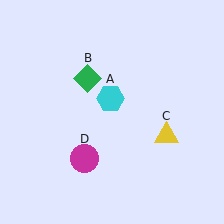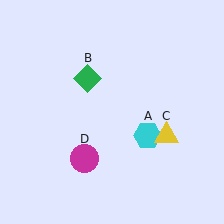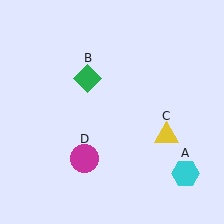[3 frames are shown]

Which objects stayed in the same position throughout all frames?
Green diamond (object B) and yellow triangle (object C) and magenta circle (object D) remained stationary.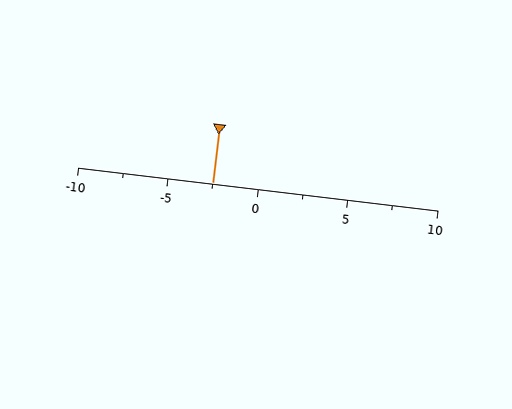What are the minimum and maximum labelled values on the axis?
The axis runs from -10 to 10.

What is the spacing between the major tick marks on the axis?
The major ticks are spaced 5 apart.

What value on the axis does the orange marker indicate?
The marker indicates approximately -2.5.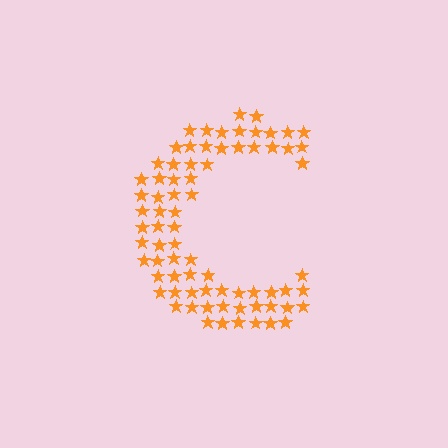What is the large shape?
The large shape is the letter C.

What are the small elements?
The small elements are stars.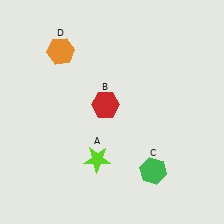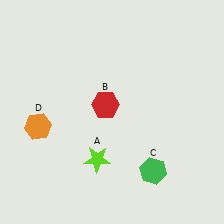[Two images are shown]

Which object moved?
The orange hexagon (D) moved down.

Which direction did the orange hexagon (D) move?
The orange hexagon (D) moved down.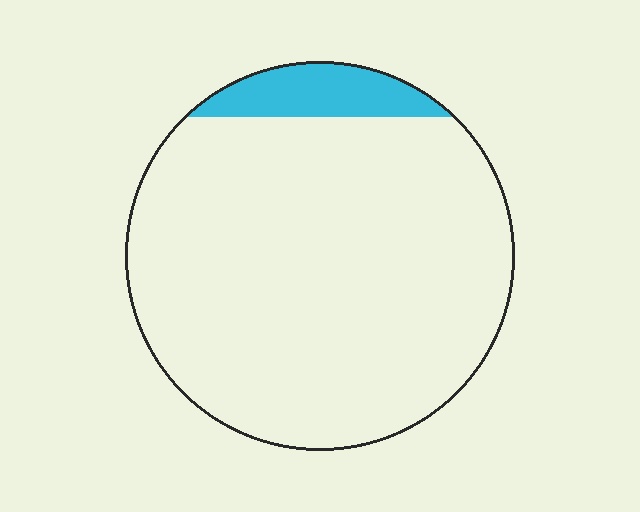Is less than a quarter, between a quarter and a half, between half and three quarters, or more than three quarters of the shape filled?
Less than a quarter.